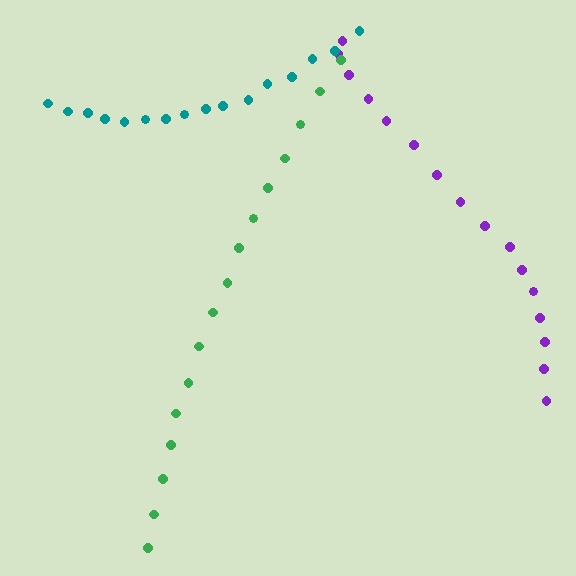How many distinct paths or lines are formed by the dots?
There are 3 distinct paths.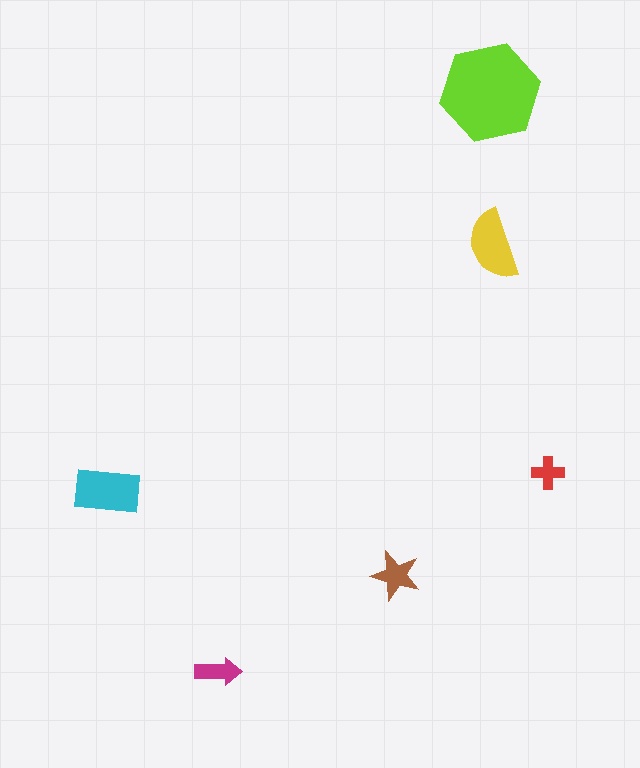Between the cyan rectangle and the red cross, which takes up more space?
The cyan rectangle.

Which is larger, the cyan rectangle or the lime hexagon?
The lime hexagon.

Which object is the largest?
The lime hexagon.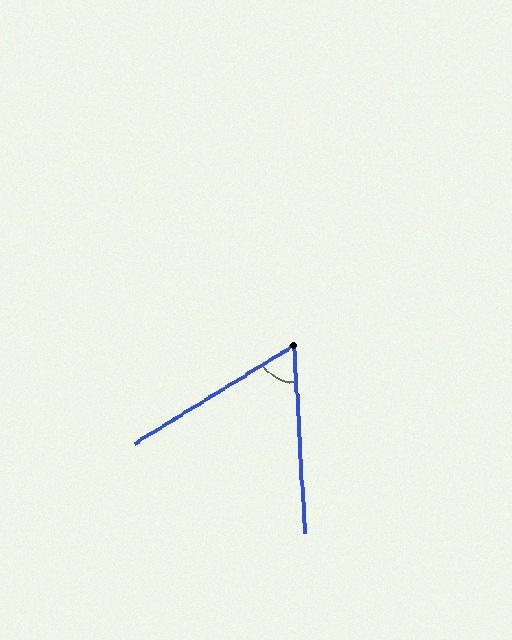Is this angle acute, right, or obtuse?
It is acute.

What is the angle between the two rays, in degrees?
Approximately 61 degrees.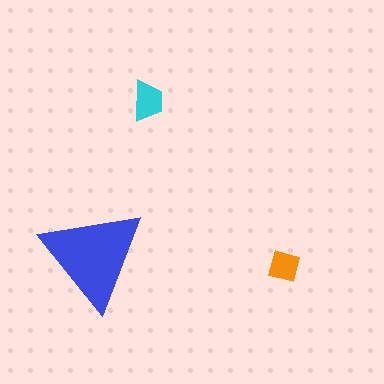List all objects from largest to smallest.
The blue triangle, the cyan trapezoid, the orange diamond.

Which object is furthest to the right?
The orange diamond is rightmost.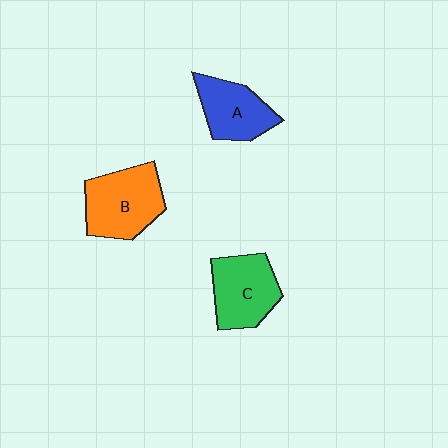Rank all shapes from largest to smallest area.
From largest to smallest: B (orange), C (green), A (blue).